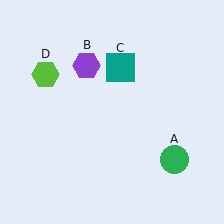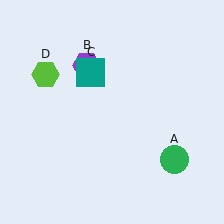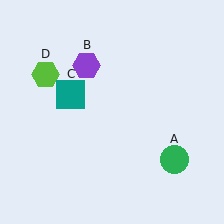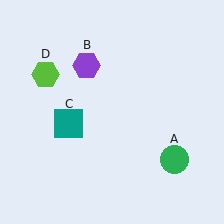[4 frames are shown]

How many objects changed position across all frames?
1 object changed position: teal square (object C).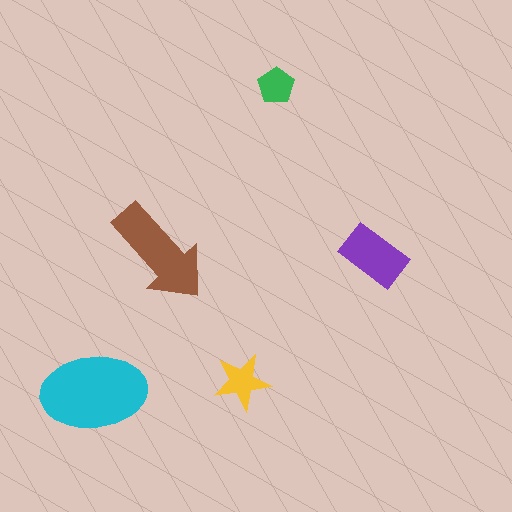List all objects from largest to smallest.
The cyan ellipse, the brown arrow, the purple rectangle, the yellow star, the green pentagon.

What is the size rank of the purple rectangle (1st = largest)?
3rd.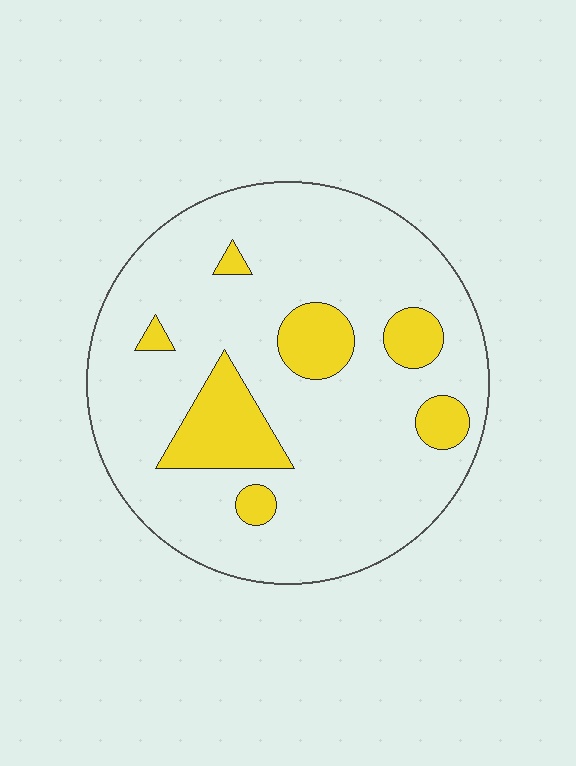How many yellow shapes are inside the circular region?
7.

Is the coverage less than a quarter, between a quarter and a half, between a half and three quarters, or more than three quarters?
Less than a quarter.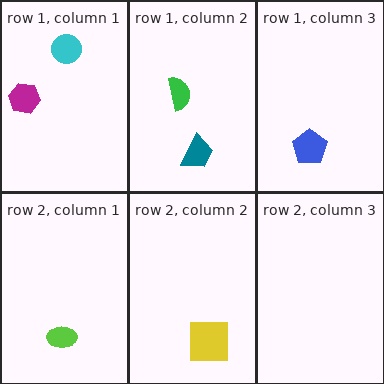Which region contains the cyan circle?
The row 1, column 1 region.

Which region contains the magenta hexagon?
The row 1, column 1 region.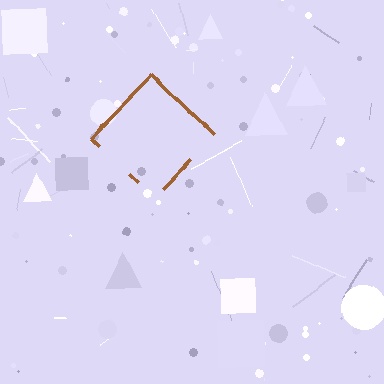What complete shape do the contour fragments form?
The contour fragments form a diamond.